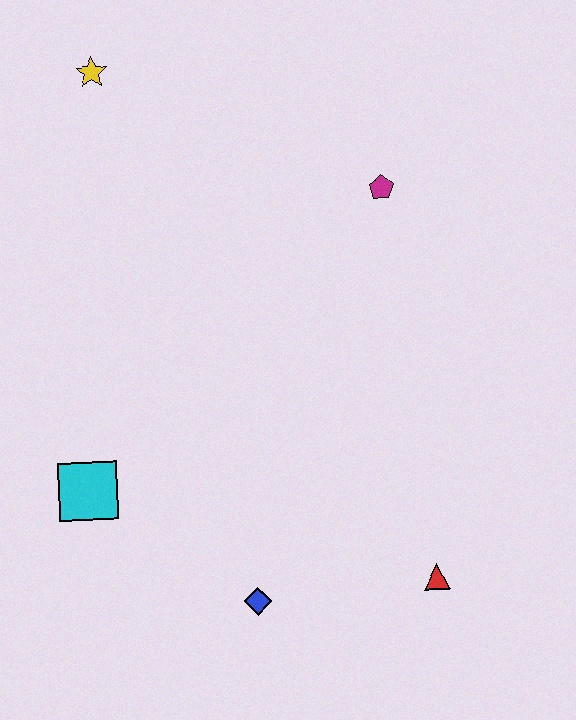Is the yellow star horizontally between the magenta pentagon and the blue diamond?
No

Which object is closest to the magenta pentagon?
The yellow star is closest to the magenta pentagon.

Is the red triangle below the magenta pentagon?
Yes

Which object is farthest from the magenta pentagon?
The blue diamond is farthest from the magenta pentagon.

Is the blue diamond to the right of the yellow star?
Yes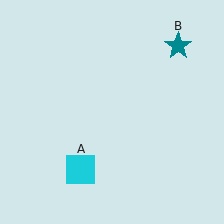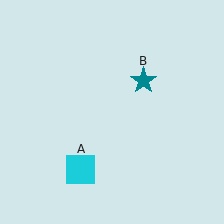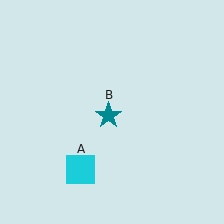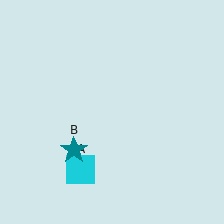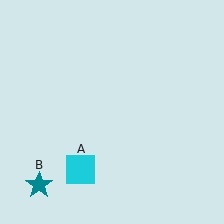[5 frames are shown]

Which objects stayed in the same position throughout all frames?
Cyan square (object A) remained stationary.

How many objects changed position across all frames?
1 object changed position: teal star (object B).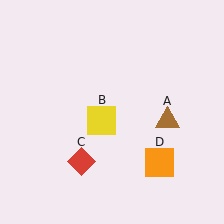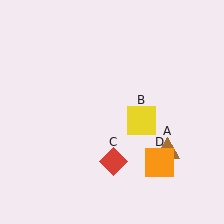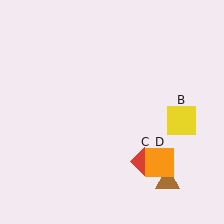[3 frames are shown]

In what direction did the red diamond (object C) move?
The red diamond (object C) moved right.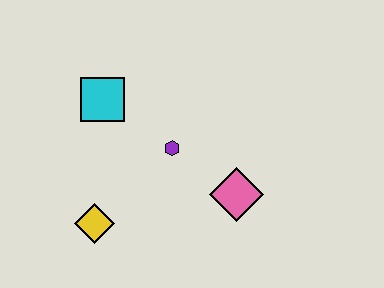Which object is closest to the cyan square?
The purple hexagon is closest to the cyan square.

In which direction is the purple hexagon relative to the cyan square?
The purple hexagon is to the right of the cyan square.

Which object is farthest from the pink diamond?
The cyan square is farthest from the pink diamond.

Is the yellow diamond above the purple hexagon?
No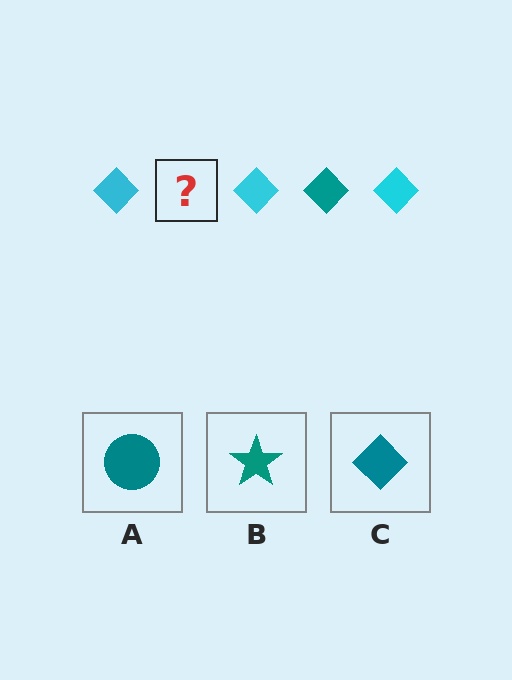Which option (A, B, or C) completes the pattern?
C.